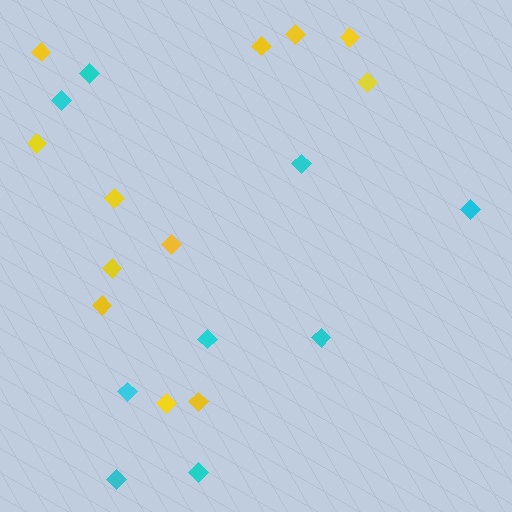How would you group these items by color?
There are 2 groups: one group of yellow diamonds (12) and one group of cyan diamonds (9).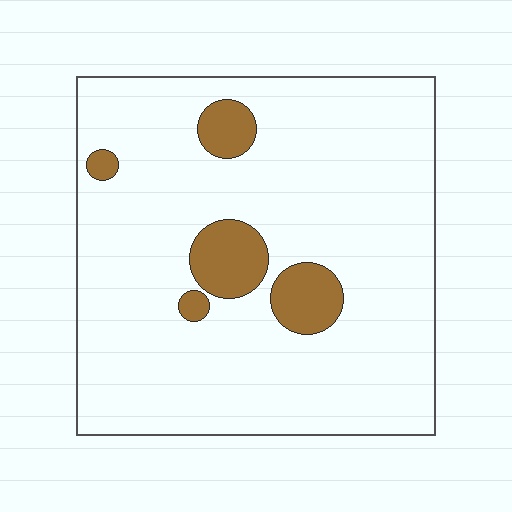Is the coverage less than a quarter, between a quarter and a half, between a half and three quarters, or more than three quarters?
Less than a quarter.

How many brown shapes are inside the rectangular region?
5.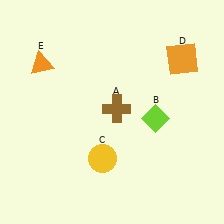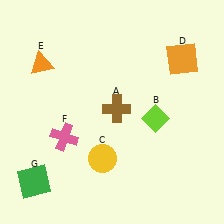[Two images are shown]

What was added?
A pink cross (F), a green square (G) were added in Image 2.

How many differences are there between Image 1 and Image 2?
There are 2 differences between the two images.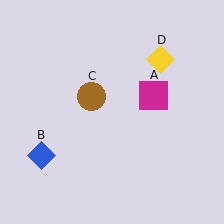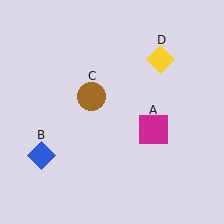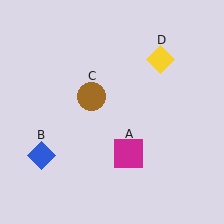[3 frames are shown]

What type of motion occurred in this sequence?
The magenta square (object A) rotated clockwise around the center of the scene.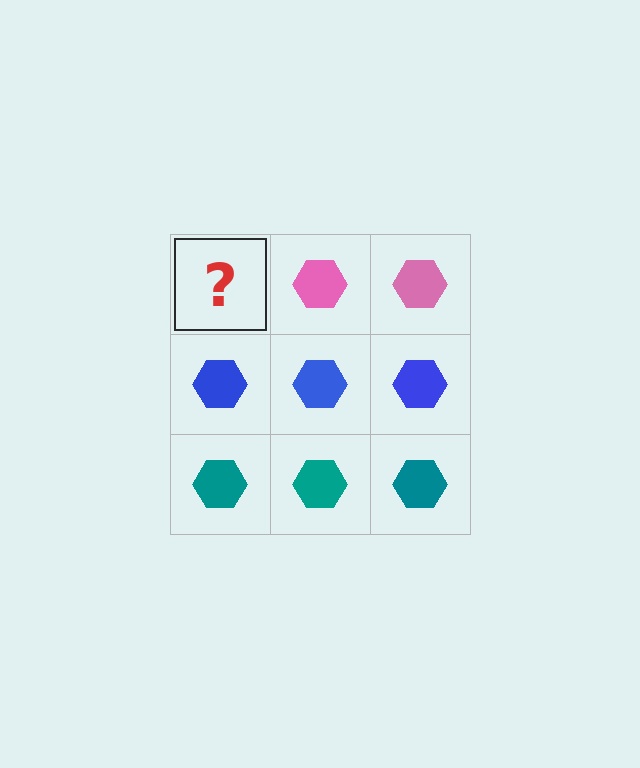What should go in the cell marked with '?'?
The missing cell should contain a pink hexagon.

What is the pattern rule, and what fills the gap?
The rule is that each row has a consistent color. The gap should be filled with a pink hexagon.